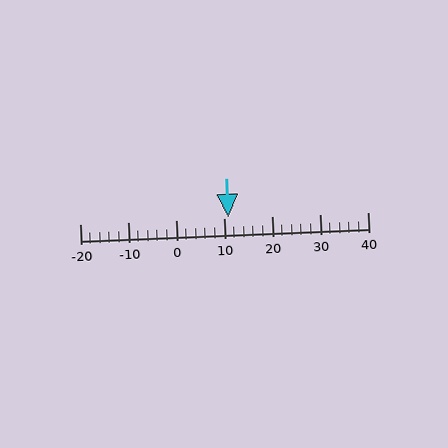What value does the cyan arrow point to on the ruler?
The cyan arrow points to approximately 11.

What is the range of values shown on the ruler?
The ruler shows values from -20 to 40.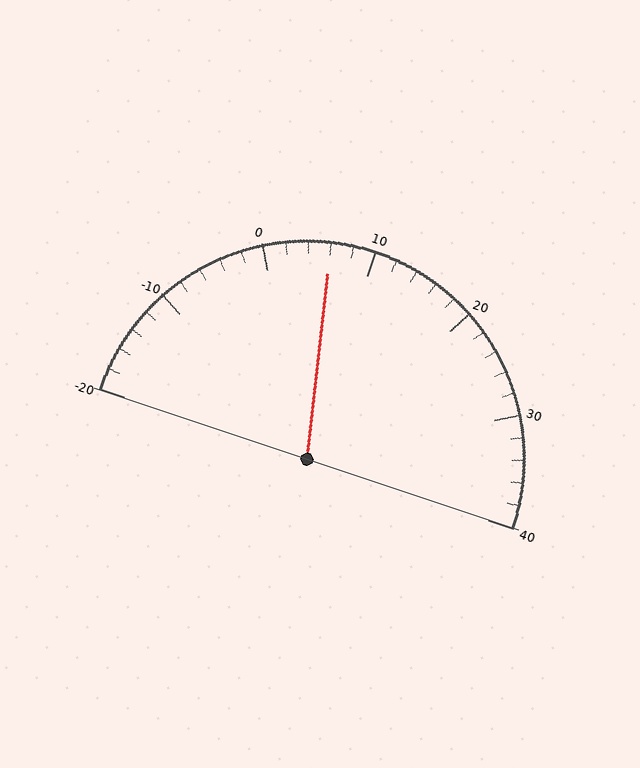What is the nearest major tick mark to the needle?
The nearest major tick mark is 10.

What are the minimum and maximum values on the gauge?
The gauge ranges from -20 to 40.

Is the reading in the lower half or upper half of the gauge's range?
The reading is in the lower half of the range (-20 to 40).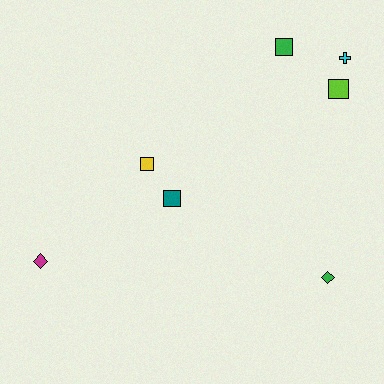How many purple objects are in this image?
There are no purple objects.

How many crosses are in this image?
There is 1 cross.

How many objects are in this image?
There are 7 objects.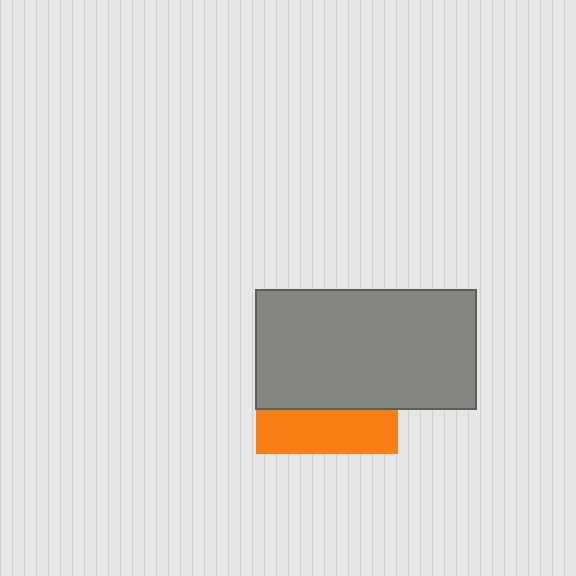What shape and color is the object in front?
The object in front is a gray rectangle.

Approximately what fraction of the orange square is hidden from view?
Roughly 69% of the orange square is hidden behind the gray rectangle.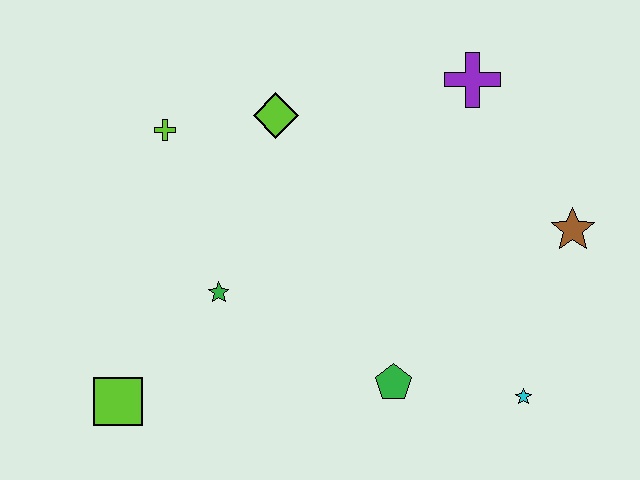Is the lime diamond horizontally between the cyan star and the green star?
Yes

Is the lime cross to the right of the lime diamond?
No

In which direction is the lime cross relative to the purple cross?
The lime cross is to the left of the purple cross.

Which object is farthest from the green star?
The brown star is farthest from the green star.